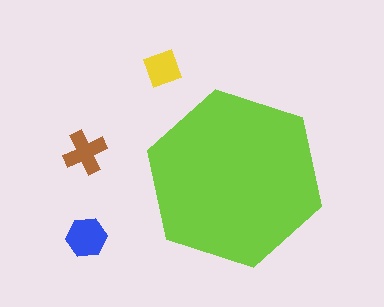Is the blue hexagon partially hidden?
No, the blue hexagon is fully visible.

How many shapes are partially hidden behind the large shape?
0 shapes are partially hidden.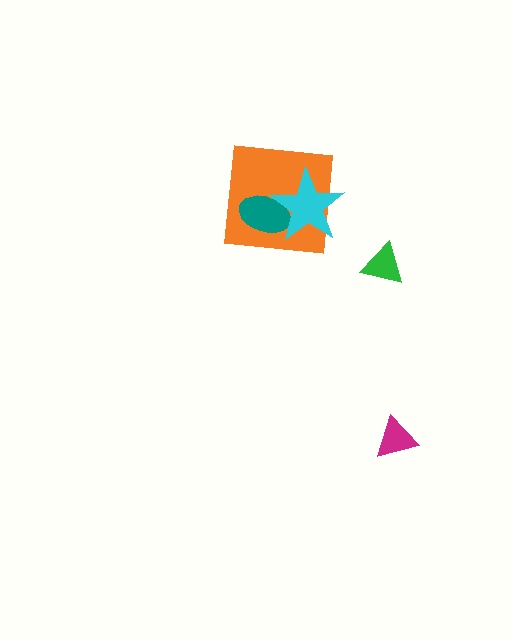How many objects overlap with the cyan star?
2 objects overlap with the cyan star.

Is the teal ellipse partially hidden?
Yes, it is partially covered by another shape.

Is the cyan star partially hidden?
No, no other shape covers it.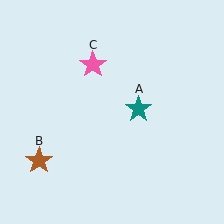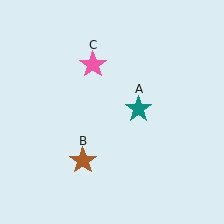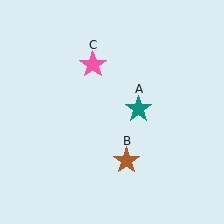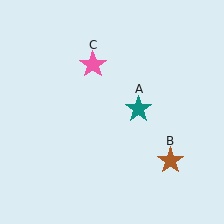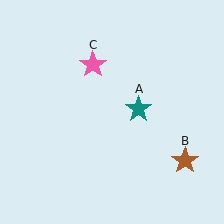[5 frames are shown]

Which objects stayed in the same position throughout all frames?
Teal star (object A) and pink star (object C) remained stationary.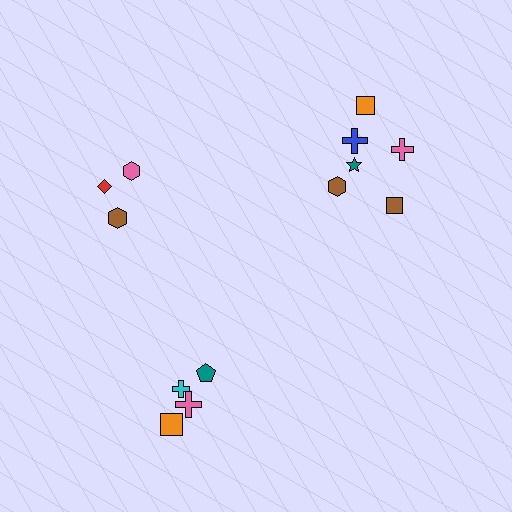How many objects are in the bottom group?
There are 4 objects.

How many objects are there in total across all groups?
There are 13 objects.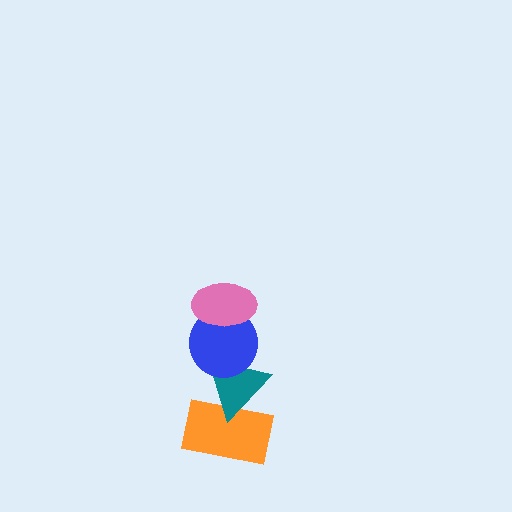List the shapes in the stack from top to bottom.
From top to bottom: the pink ellipse, the blue circle, the teal triangle, the orange rectangle.